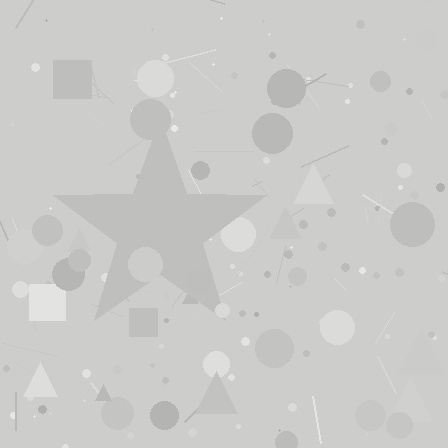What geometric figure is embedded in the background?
A star is embedded in the background.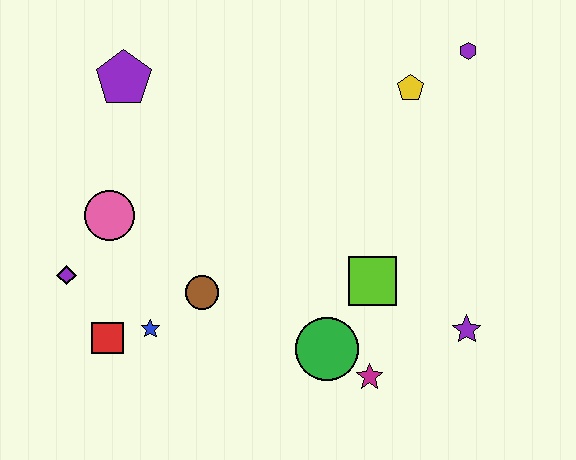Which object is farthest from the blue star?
The purple hexagon is farthest from the blue star.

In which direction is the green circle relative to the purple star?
The green circle is to the left of the purple star.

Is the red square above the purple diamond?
No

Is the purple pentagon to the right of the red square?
Yes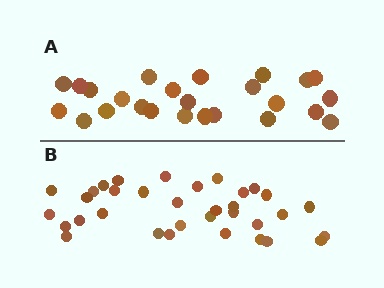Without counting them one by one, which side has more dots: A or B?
Region B (the bottom region) has more dots.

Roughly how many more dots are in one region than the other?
Region B has roughly 8 or so more dots than region A.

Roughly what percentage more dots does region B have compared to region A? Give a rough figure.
About 35% more.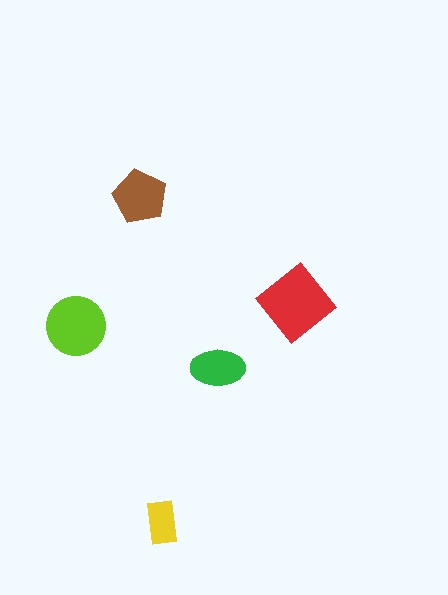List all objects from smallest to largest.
The yellow rectangle, the green ellipse, the brown pentagon, the lime circle, the red diamond.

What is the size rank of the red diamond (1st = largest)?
1st.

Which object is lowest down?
The yellow rectangle is bottommost.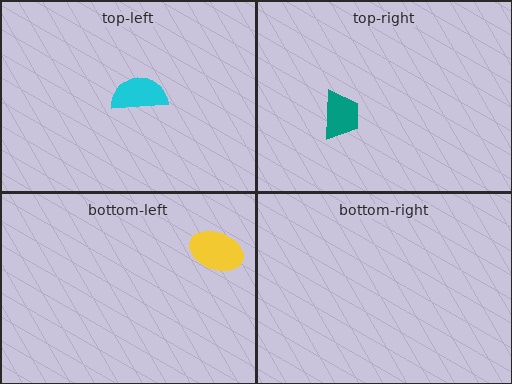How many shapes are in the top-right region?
1.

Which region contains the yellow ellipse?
The bottom-left region.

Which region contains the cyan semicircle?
The top-left region.